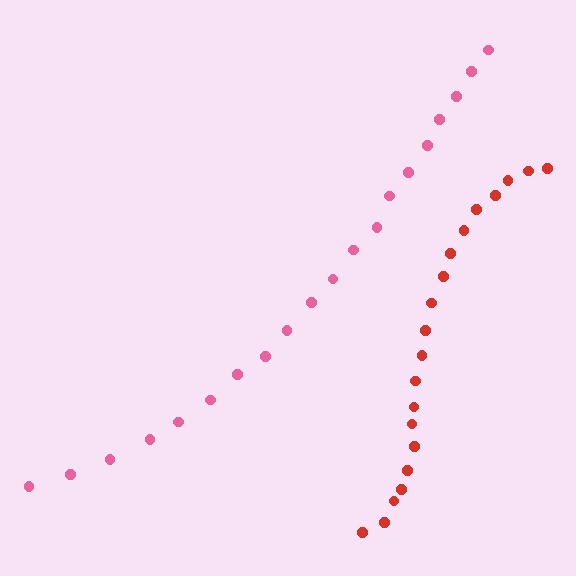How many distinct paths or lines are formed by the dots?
There are 2 distinct paths.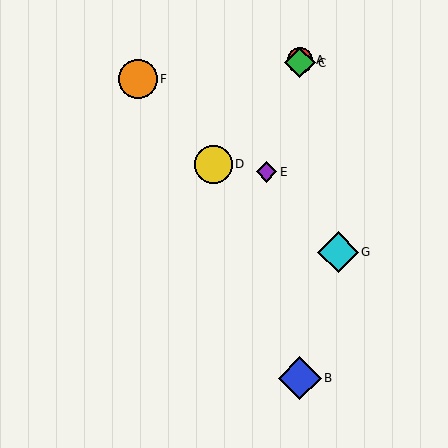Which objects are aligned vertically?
Objects A, B, C are aligned vertically.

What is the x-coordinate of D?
Object D is at x≈213.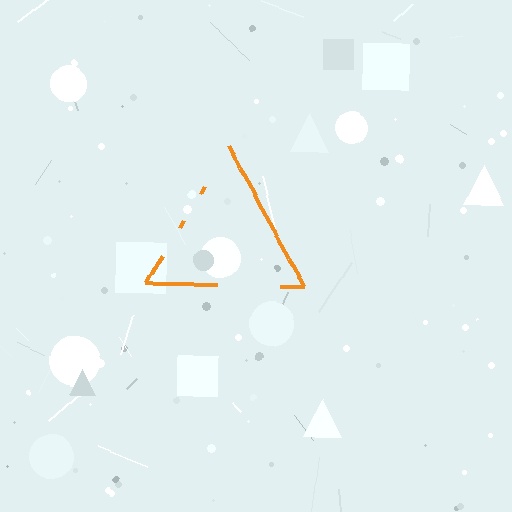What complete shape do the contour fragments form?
The contour fragments form a triangle.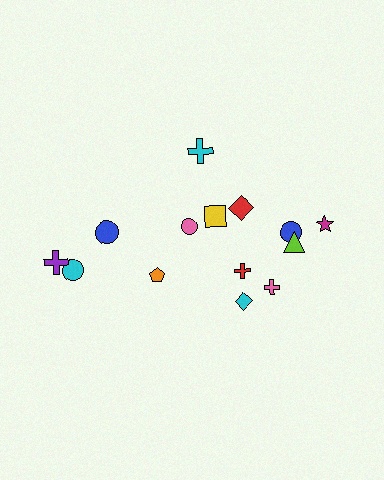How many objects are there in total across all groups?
There are 14 objects.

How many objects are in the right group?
There are 8 objects.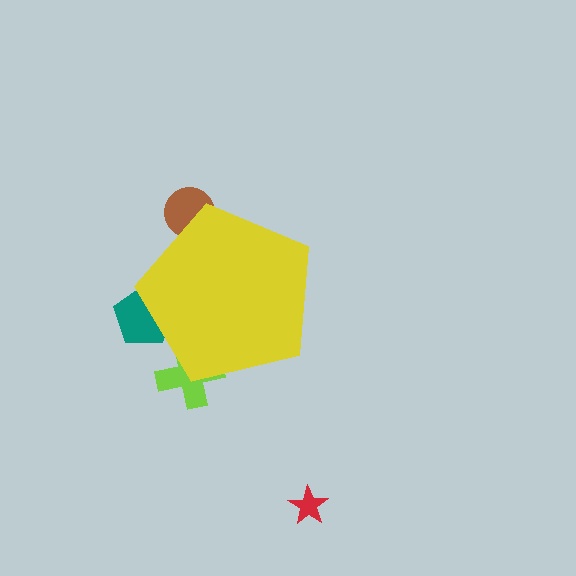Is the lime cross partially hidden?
Yes, the lime cross is partially hidden behind the yellow pentagon.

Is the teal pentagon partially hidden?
Yes, the teal pentagon is partially hidden behind the yellow pentagon.